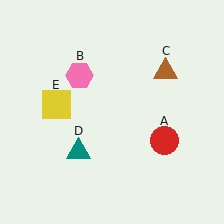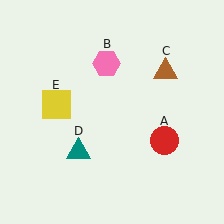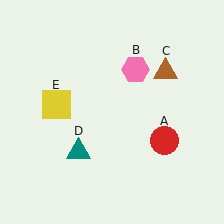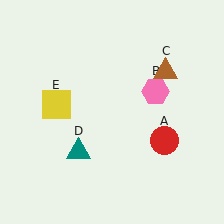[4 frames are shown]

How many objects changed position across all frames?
1 object changed position: pink hexagon (object B).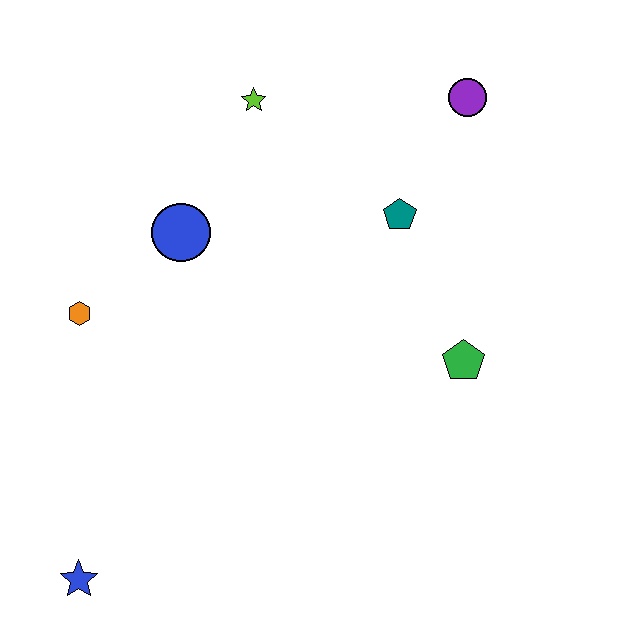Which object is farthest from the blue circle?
The blue star is farthest from the blue circle.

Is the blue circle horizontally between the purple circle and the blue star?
Yes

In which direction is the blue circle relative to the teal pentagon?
The blue circle is to the left of the teal pentagon.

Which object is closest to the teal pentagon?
The purple circle is closest to the teal pentagon.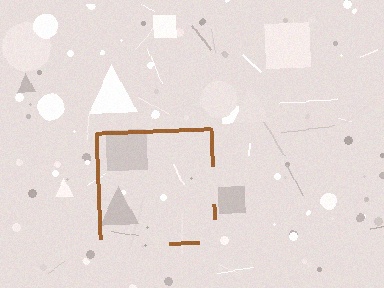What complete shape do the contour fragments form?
The contour fragments form a square.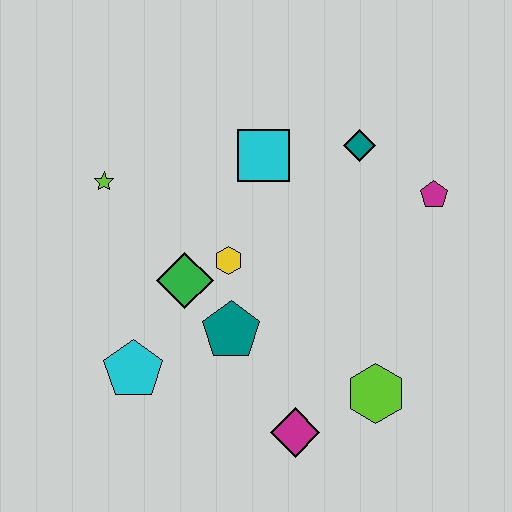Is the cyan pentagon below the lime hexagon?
No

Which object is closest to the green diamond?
The yellow hexagon is closest to the green diamond.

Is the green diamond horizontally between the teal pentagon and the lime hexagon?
No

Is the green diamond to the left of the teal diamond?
Yes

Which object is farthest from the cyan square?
The magenta diamond is farthest from the cyan square.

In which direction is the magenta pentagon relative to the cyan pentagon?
The magenta pentagon is to the right of the cyan pentagon.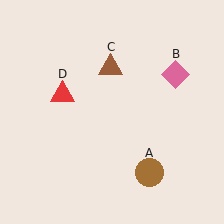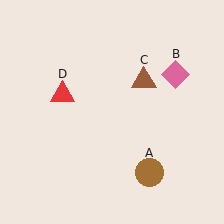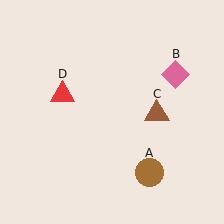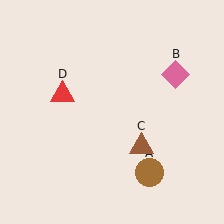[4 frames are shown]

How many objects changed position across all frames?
1 object changed position: brown triangle (object C).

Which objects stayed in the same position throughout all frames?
Brown circle (object A) and pink diamond (object B) and red triangle (object D) remained stationary.